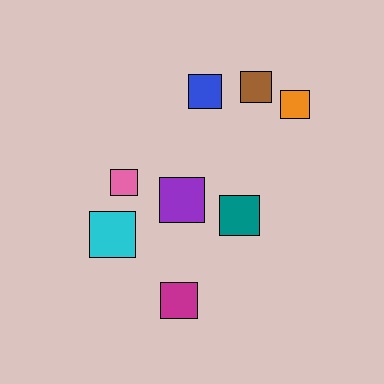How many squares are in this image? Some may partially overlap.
There are 8 squares.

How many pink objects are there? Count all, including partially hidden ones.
There is 1 pink object.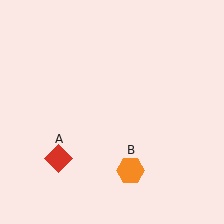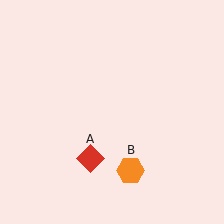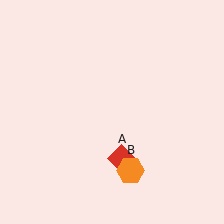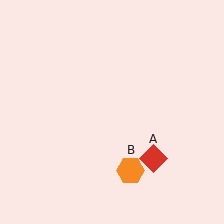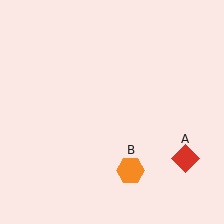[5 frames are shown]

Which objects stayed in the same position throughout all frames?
Orange hexagon (object B) remained stationary.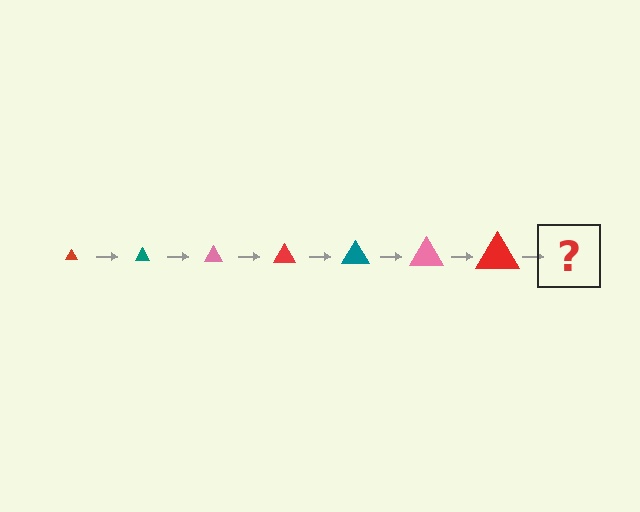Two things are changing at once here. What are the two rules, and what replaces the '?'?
The two rules are that the triangle grows larger each step and the color cycles through red, teal, and pink. The '?' should be a teal triangle, larger than the previous one.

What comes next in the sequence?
The next element should be a teal triangle, larger than the previous one.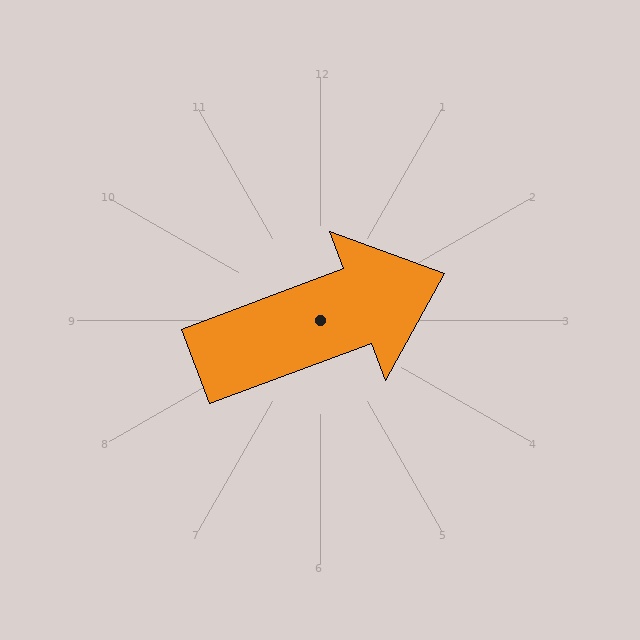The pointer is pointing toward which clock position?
Roughly 2 o'clock.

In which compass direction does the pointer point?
East.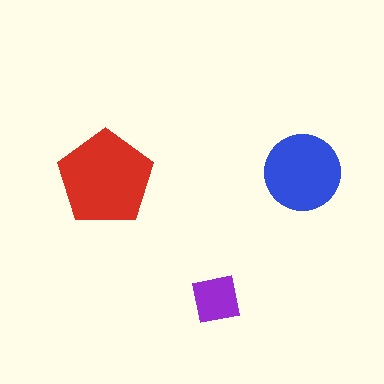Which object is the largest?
The red pentagon.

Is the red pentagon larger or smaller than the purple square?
Larger.